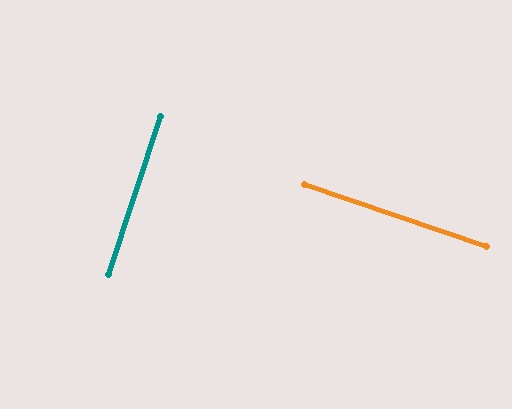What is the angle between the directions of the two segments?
Approximately 89 degrees.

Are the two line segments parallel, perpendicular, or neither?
Perpendicular — they meet at approximately 89°.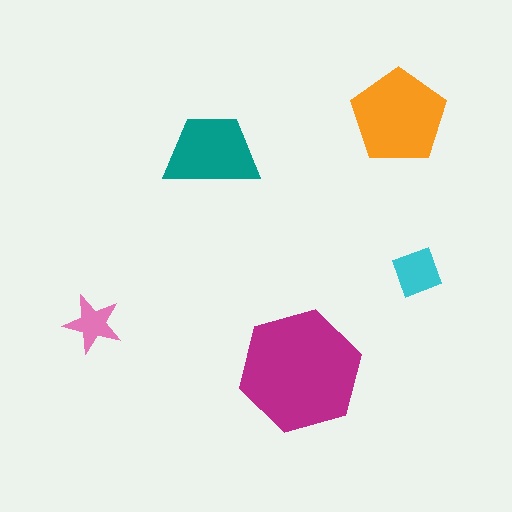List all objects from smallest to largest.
The pink star, the cyan diamond, the teal trapezoid, the orange pentagon, the magenta hexagon.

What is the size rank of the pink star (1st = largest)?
5th.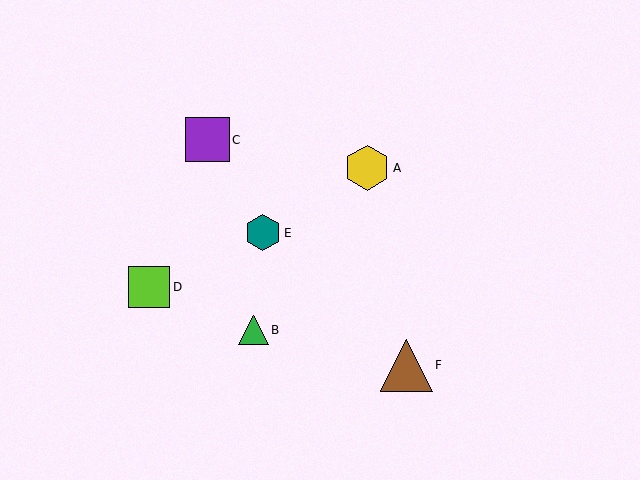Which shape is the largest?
The brown triangle (labeled F) is the largest.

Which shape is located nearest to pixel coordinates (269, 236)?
The teal hexagon (labeled E) at (263, 233) is nearest to that location.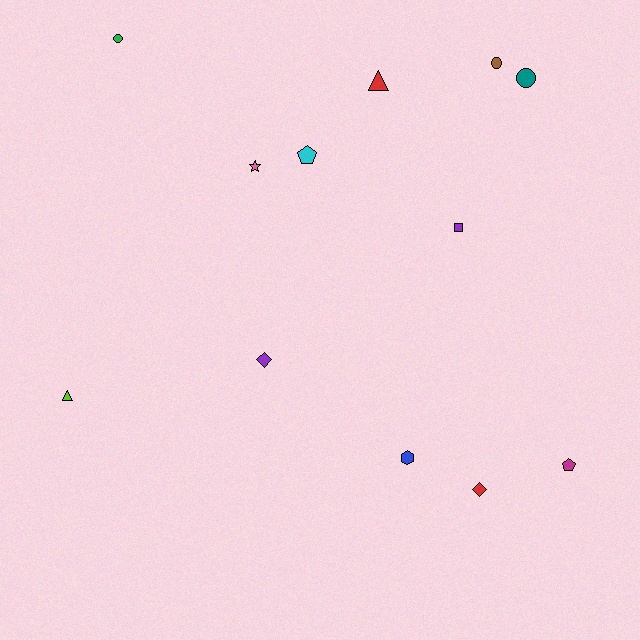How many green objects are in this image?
There is 1 green object.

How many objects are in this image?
There are 12 objects.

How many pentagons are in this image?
There are 2 pentagons.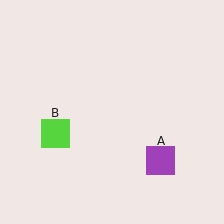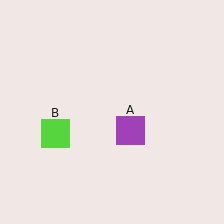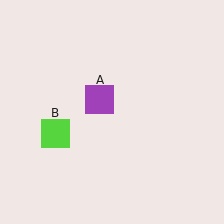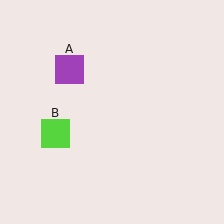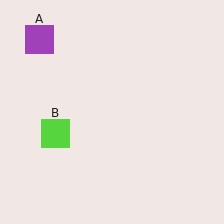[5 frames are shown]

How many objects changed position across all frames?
1 object changed position: purple square (object A).